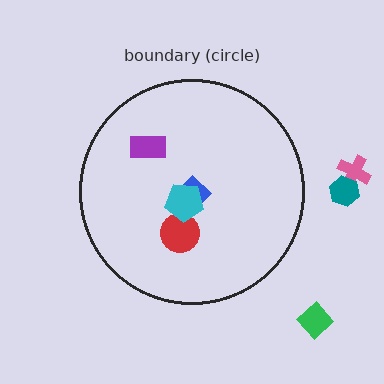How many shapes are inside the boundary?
4 inside, 3 outside.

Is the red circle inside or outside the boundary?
Inside.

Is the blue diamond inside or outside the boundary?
Inside.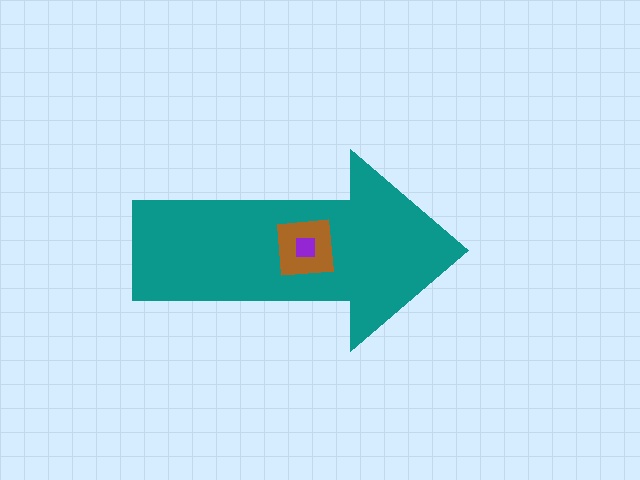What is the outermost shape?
The teal arrow.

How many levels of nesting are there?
3.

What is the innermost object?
The purple square.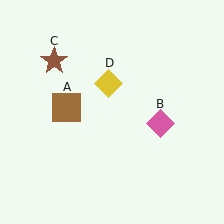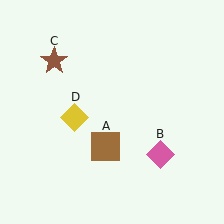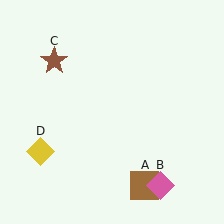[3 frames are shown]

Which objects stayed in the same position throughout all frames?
Brown star (object C) remained stationary.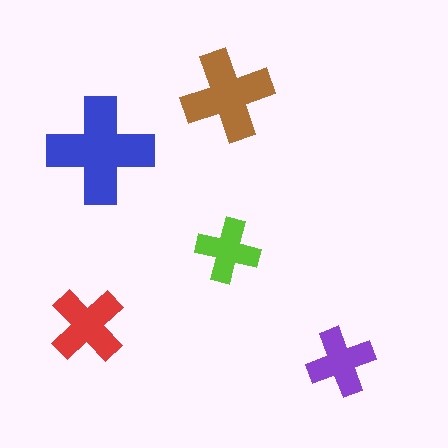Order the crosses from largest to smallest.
the blue one, the brown one, the red one, the purple one, the lime one.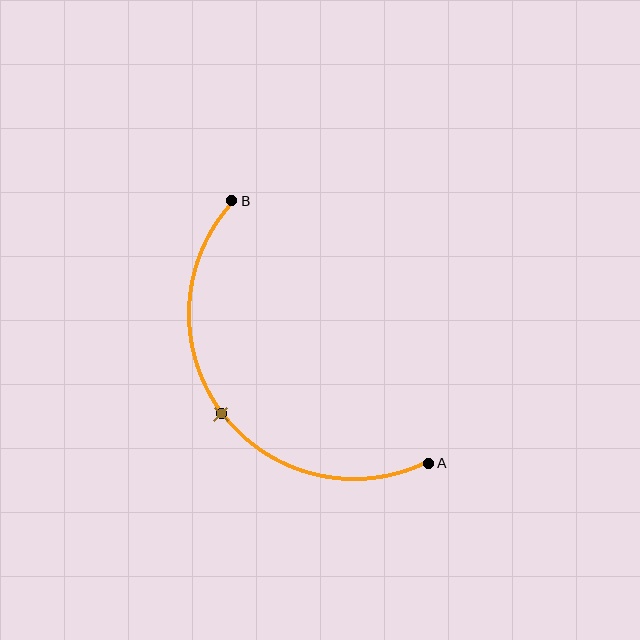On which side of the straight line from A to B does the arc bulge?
The arc bulges below and to the left of the straight line connecting A and B.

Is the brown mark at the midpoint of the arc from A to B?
Yes. The brown mark lies on the arc at equal arc-length from both A and B — it is the arc midpoint.